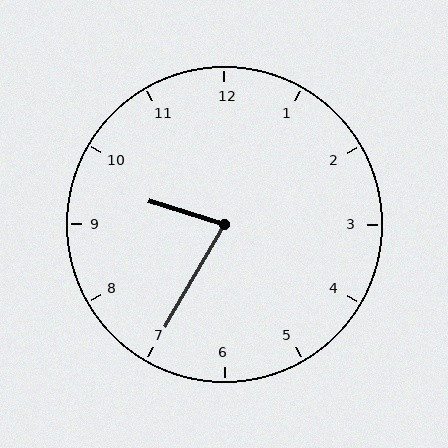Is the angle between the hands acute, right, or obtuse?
It is acute.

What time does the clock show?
9:35.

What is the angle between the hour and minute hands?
Approximately 78 degrees.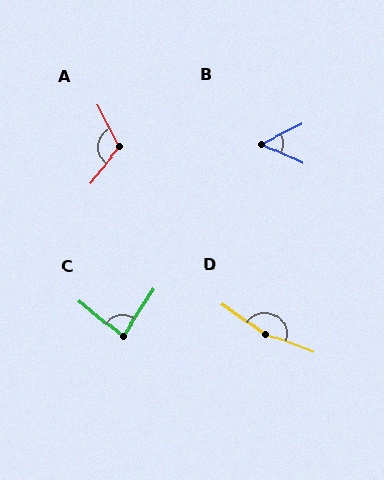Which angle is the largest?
D, at approximately 166 degrees.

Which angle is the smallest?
B, at approximately 52 degrees.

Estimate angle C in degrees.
Approximately 83 degrees.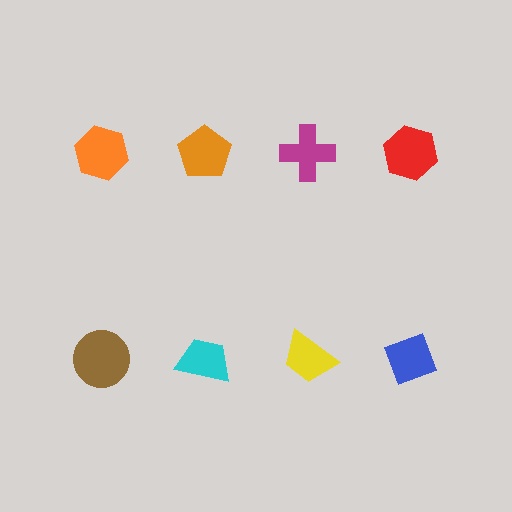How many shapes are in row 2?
4 shapes.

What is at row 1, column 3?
A magenta cross.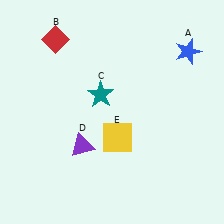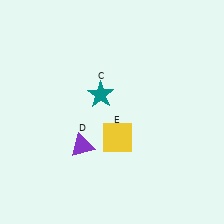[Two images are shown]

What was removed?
The red diamond (B), the blue star (A) were removed in Image 2.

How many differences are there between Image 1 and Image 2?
There are 2 differences between the two images.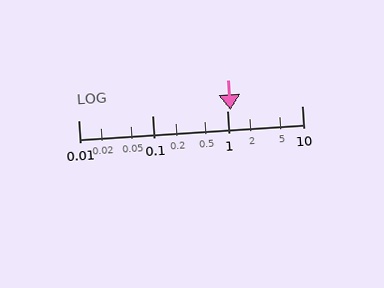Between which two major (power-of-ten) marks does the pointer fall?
The pointer is between 1 and 10.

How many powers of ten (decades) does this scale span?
The scale spans 3 decades, from 0.01 to 10.